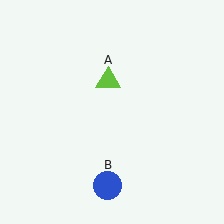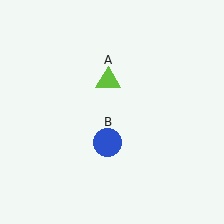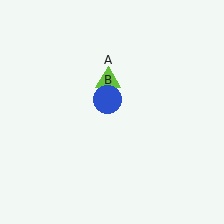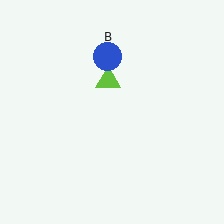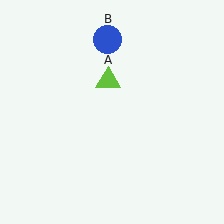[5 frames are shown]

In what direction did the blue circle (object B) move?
The blue circle (object B) moved up.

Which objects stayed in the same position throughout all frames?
Lime triangle (object A) remained stationary.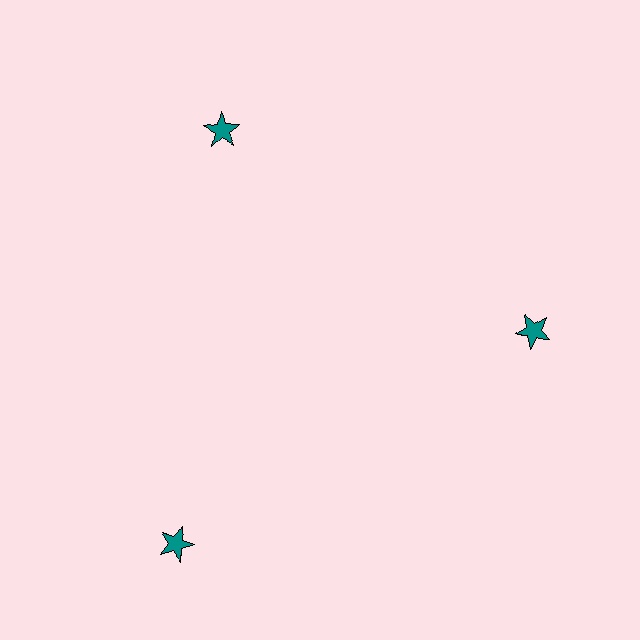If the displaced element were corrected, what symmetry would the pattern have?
It would have 3-fold rotational symmetry — the pattern would map onto itself every 120 degrees.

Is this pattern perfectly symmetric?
No. The 3 teal stars are arranged in a ring, but one element near the 7 o'clock position is pushed outward from the center, breaking the 3-fold rotational symmetry.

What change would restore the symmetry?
The symmetry would be restored by moving it inward, back onto the ring so that all 3 stars sit at equal angles and equal distance from the center.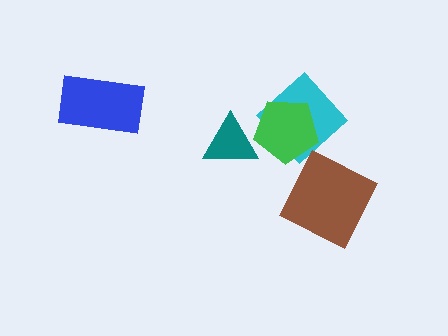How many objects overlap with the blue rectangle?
0 objects overlap with the blue rectangle.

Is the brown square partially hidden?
No, no other shape covers it.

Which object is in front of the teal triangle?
The green pentagon is in front of the teal triangle.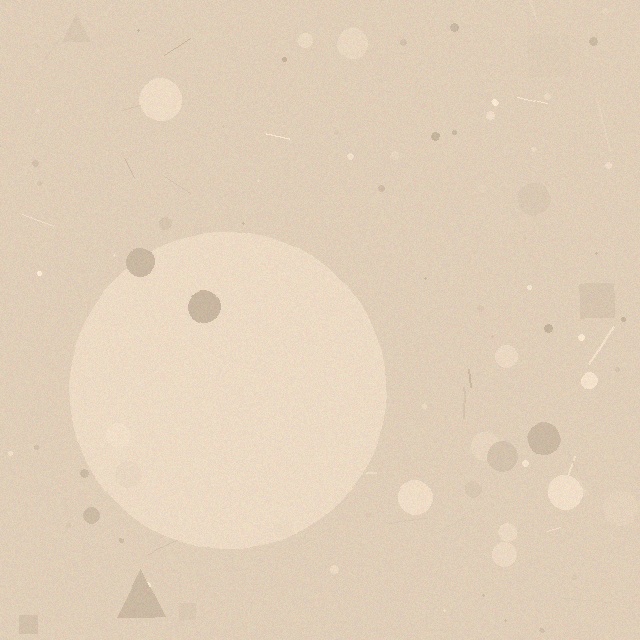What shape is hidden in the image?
A circle is hidden in the image.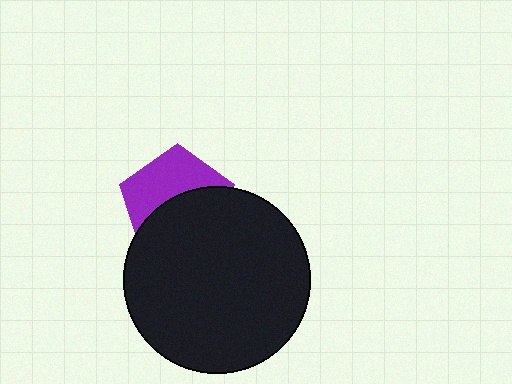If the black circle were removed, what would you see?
You would see the complete purple pentagon.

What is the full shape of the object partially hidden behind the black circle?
The partially hidden object is a purple pentagon.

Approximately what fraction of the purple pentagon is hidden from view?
Roughly 54% of the purple pentagon is hidden behind the black circle.